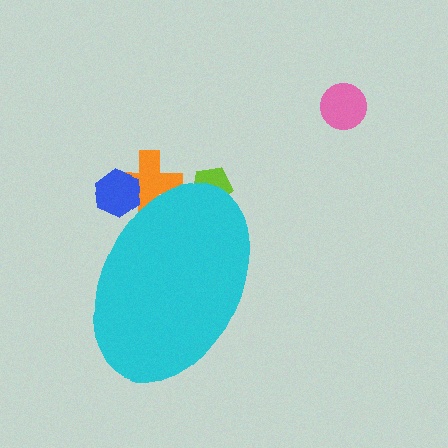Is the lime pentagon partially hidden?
Yes, the lime pentagon is partially hidden behind the cyan ellipse.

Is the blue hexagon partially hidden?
Yes, the blue hexagon is partially hidden behind the cyan ellipse.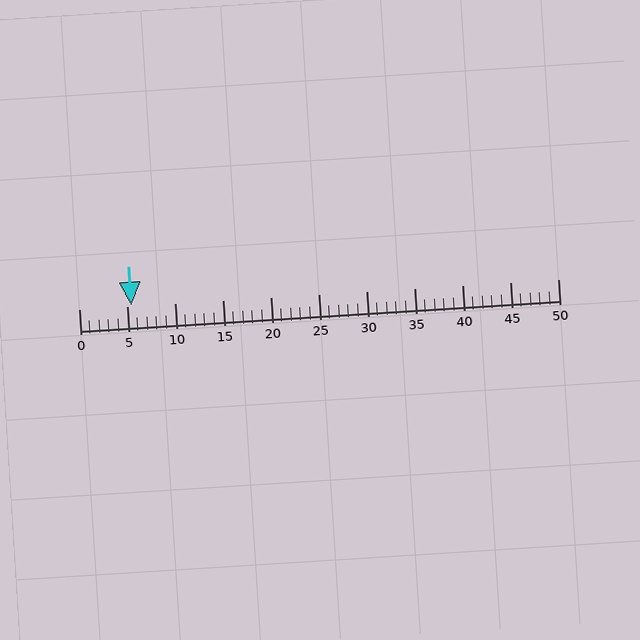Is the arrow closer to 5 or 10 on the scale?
The arrow is closer to 5.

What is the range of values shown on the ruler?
The ruler shows values from 0 to 50.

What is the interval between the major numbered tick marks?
The major tick marks are spaced 5 units apart.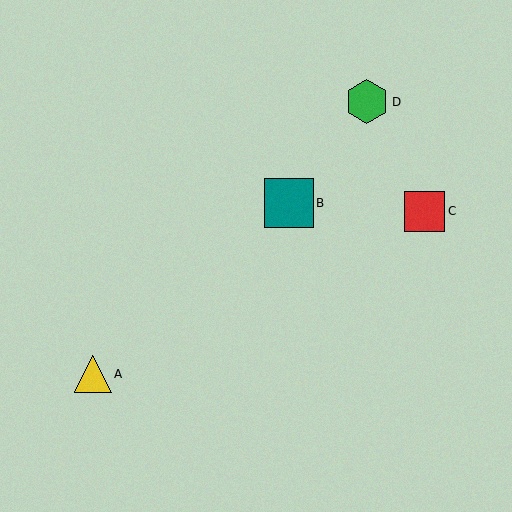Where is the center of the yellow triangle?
The center of the yellow triangle is at (93, 374).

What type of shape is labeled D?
Shape D is a green hexagon.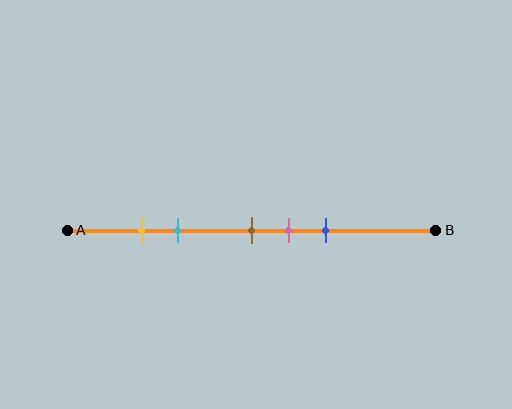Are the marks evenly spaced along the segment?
No, the marks are not evenly spaced.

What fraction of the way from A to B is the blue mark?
The blue mark is approximately 70% (0.7) of the way from A to B.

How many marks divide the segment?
There are 5 marks dividing the segment.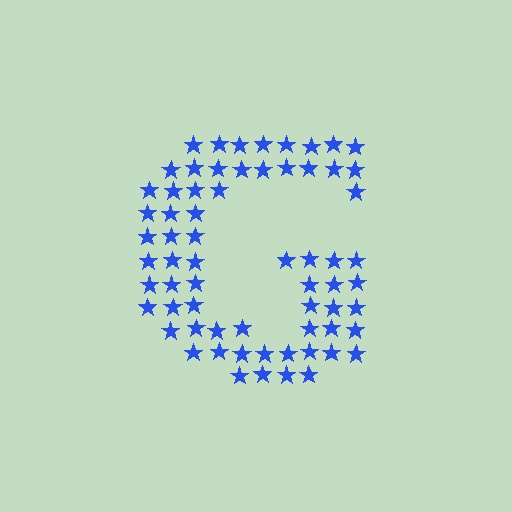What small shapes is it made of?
It is made of small stars.